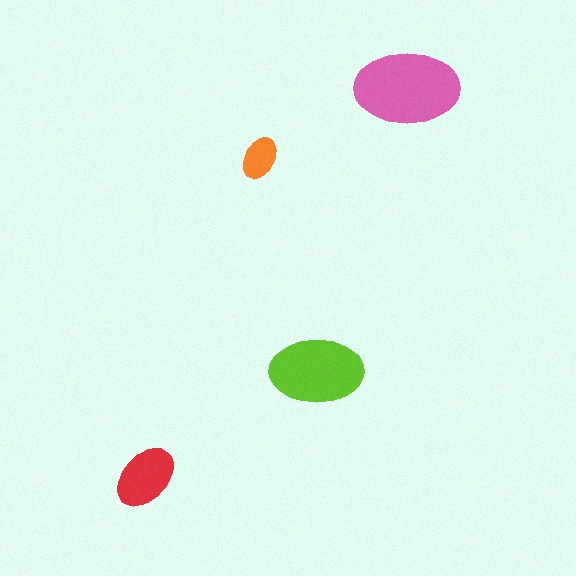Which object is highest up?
The pink ellipse is topmost.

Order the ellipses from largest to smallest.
the pink one, the lime one, the red one, the orange one.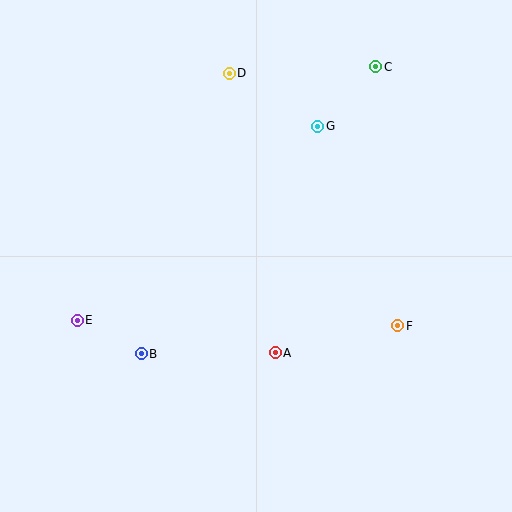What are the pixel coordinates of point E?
Point E is at (77, 320).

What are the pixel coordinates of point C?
Point C is at (376, 67).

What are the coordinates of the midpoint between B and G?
The midpoint between B and G is at (230, 240).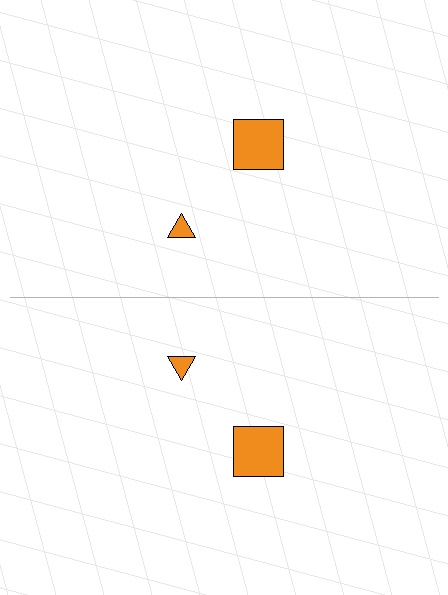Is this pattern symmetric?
Yes, this pattern has bilateral (reflection) symmetry.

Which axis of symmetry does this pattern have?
The pattern has a horizontal axis of symmetry running through the center of the image.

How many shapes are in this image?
There are 4 shapes in this image.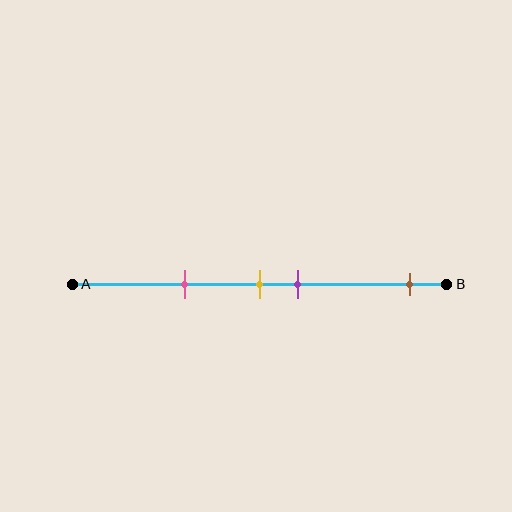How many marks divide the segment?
There are 4 marks dividing the segment.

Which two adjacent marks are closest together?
The yellow and purple marks are the closest adjacent pair.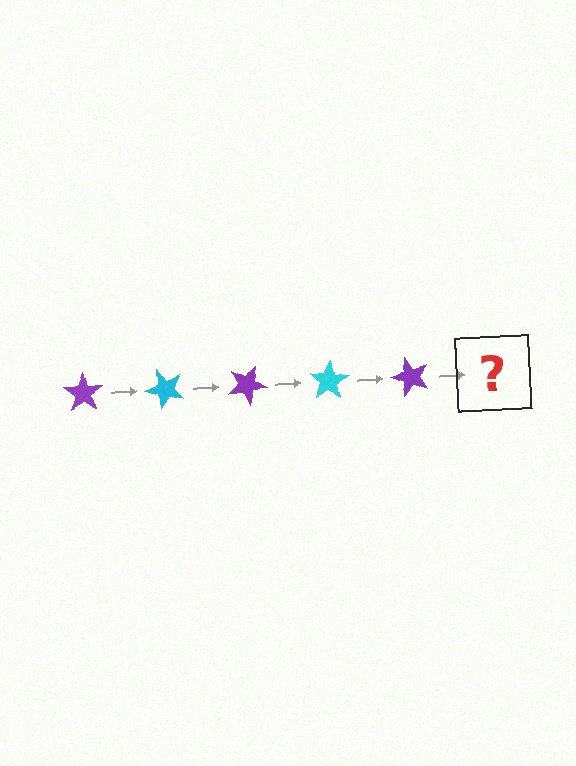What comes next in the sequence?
The next element should be a cyan star, rotated 250 degrees from the start.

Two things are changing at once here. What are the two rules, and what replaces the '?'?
The two rules are that it rotates 50 degrees each step and the color cycles through purple and cyan. The '?' should be a cyan star, rotated 250 degrees from the start.